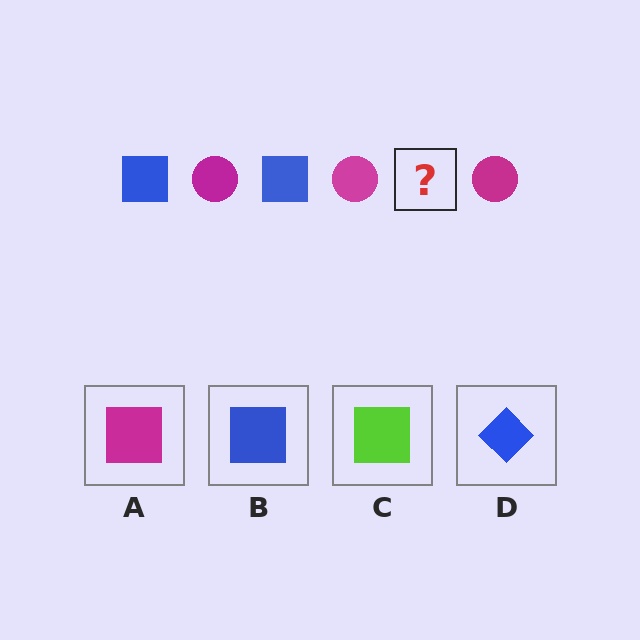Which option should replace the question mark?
Option B.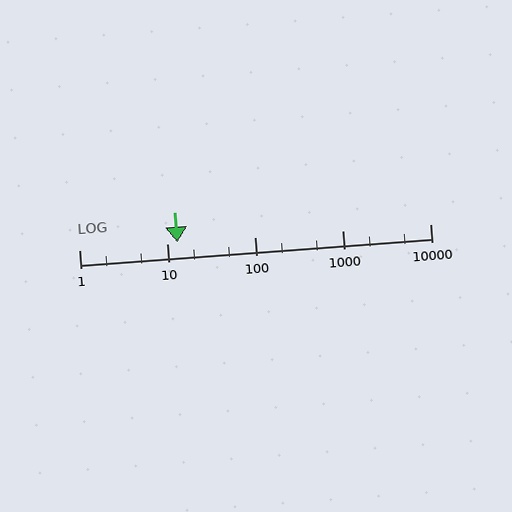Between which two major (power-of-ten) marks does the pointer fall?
The pointer is between 10 and 100.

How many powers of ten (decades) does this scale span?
The scale spans 4 decades, from 1 to 10000.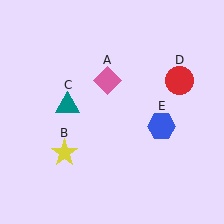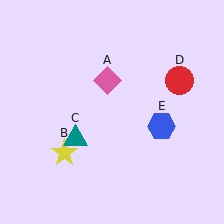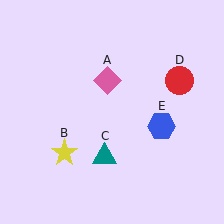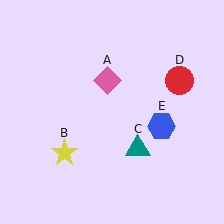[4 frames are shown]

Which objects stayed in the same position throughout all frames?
Pink diamond (object A) and yellow star (object B) and red circle (object D) and blue hexagon (object E) remained stationary.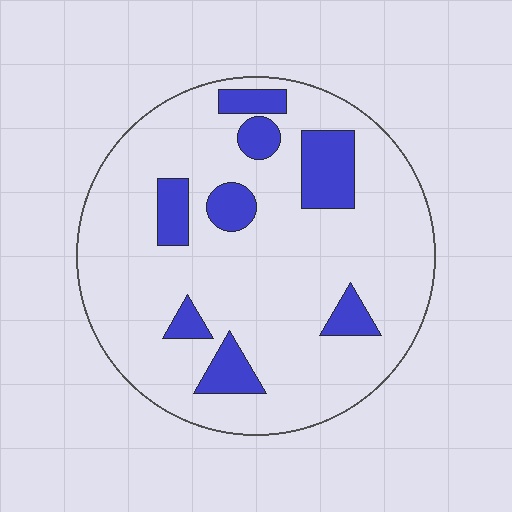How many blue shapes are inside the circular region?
8.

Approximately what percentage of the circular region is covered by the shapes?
Approximately 15%.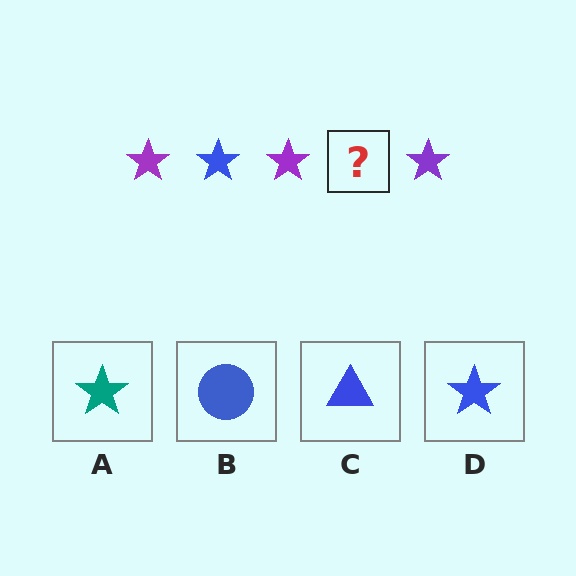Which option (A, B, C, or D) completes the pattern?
D.